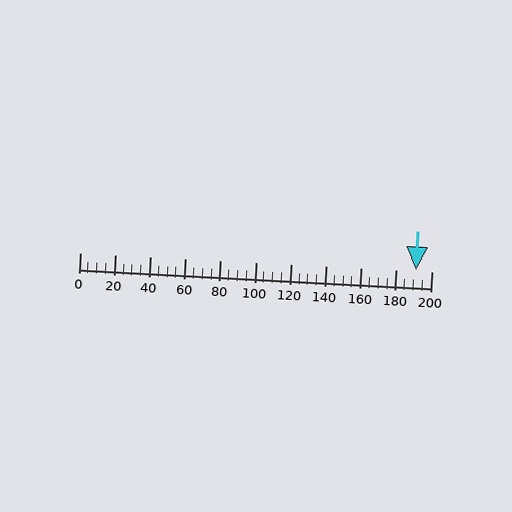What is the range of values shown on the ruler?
The ruler shows values from 0 to 200.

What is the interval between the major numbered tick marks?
The major tick marks are spaced 20 units apart.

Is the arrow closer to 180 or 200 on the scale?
The arrow is closer to 200.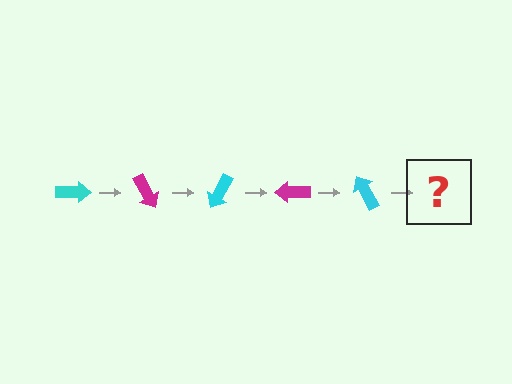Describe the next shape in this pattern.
It should be a magenta arrow, rotated 300 degrees from the start.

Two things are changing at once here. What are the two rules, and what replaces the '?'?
The two rules are that it rotates 60 degrees each step and the color cycles through cyan and magenta. The '?' should be a magenta arrow, rotated 300 degrees from the start.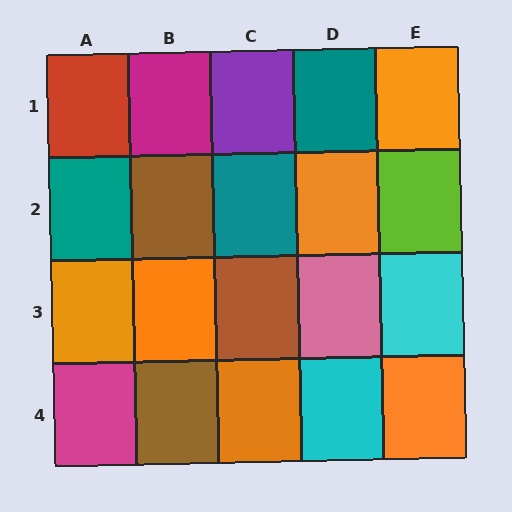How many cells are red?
1 cell is red.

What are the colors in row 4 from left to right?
Magenta, brown, orange, cyan, orange.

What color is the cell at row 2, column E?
Lime.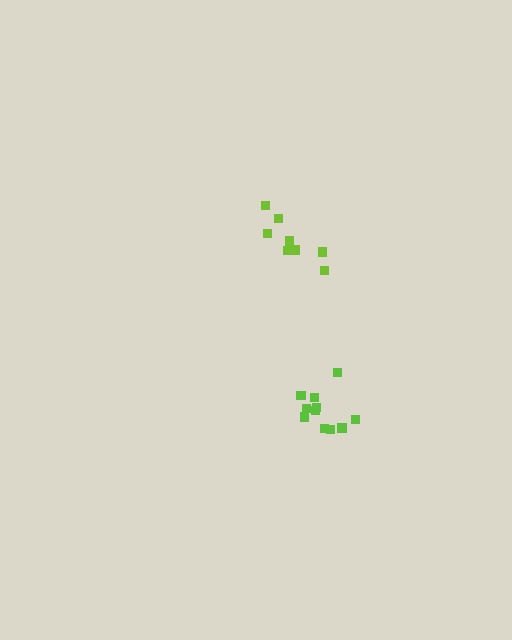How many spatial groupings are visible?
There are 2 spatial groupings.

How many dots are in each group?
Group 1: 8 dots, Group 2: 11 dots (19 total).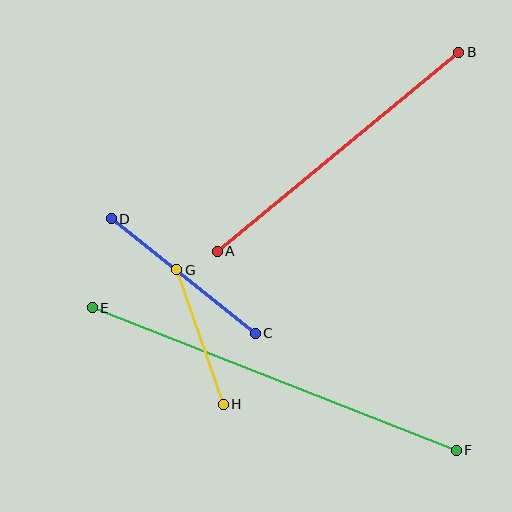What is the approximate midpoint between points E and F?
The midpoint is at approximately (274, 379) pixels.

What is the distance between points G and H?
The distance is approximately 142 pixels.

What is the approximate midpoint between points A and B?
The midpoint is at approximately (338, 152) pixels.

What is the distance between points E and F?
The distance is approximately 391 pixels.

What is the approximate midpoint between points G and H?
The midpoint is at approximately (200, 337) pixels.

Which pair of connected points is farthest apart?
Points E and F are farthest apart.